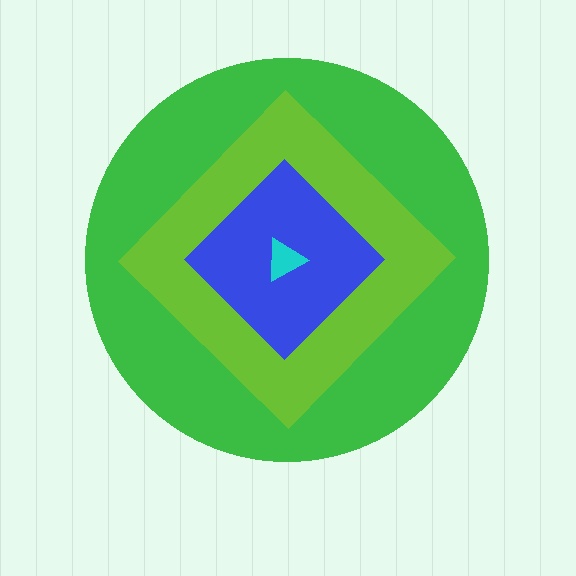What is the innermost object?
The cyan triangle.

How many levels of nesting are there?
4.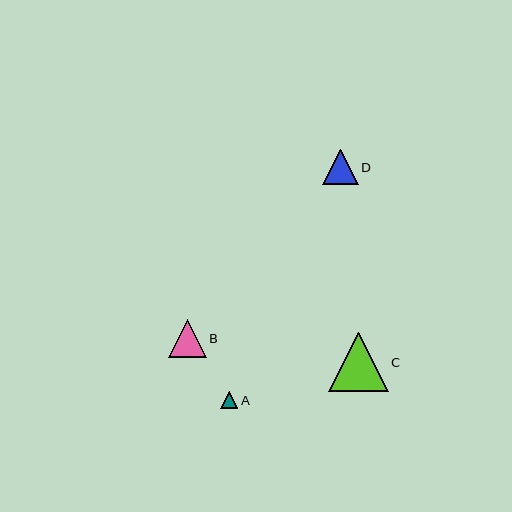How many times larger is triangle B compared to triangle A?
Triangle B is approximately 2.2 times the size of triangle A.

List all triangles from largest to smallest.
From largest to smallest: C, B, D, A.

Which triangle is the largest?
Triangle C is the largest with a size of approximately 59 pixels.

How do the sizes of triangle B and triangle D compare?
Triangle B and triangle D are approximately the same size.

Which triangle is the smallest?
Triangle A is the smallest with a size of approximately 17 pixels.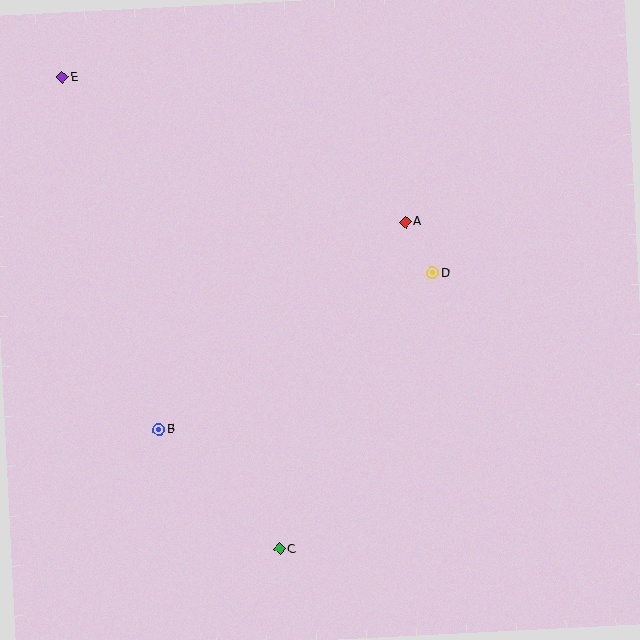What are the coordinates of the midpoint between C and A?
The midpoint between C and A is at (343, 385).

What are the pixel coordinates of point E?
Point E is at (62, 77).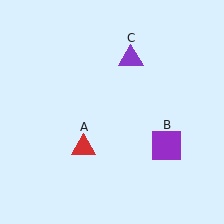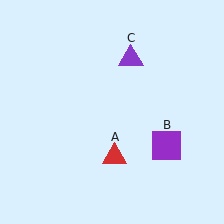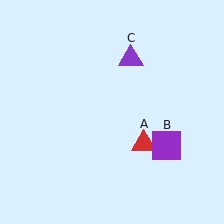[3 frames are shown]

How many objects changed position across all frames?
1 object changed position: red triangle (object A).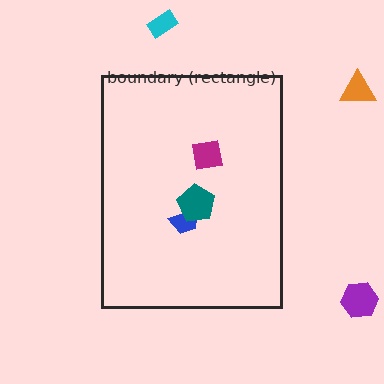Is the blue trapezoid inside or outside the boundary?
Inside.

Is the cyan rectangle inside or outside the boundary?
Outside.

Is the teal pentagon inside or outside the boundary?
Inside.